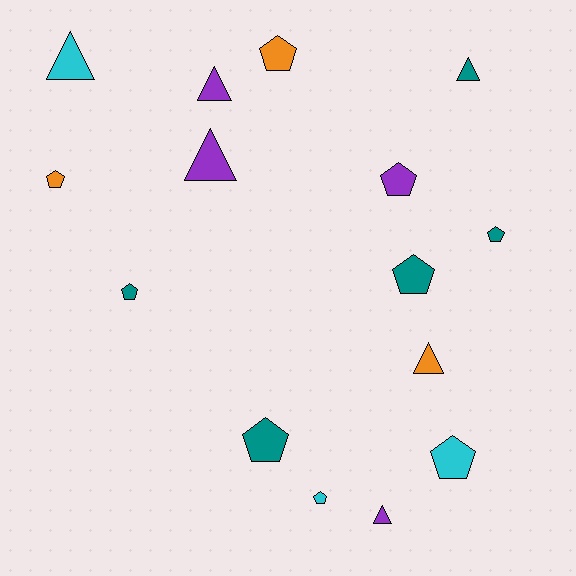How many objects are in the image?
There are 15 objects.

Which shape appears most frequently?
Pentagon, with 9 objects.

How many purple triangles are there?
There are 3 purple triangles.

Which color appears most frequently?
Teal, with 5 objects.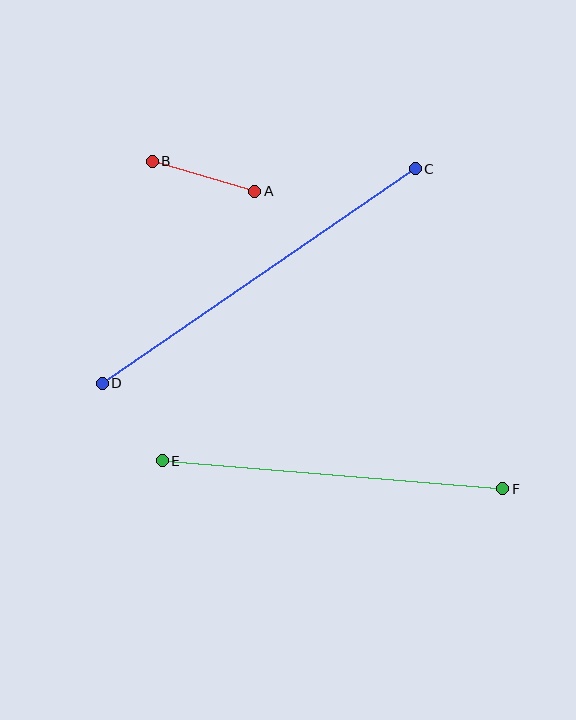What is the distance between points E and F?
The distance is approximately 342 pixels.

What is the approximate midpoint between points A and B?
The midpoint is at approximately (203, 176) pixels.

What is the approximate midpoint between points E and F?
The midpoint is at approximately (332, 475) pixels.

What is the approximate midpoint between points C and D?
The midpoint is at approximately (259, 276) pixels.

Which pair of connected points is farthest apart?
Points C and D are farthest apart.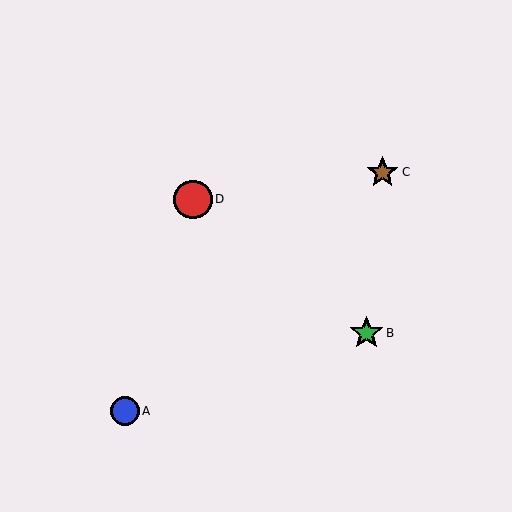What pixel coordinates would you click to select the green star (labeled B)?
Click at (366, 333) to select the green star B.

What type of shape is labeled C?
Shape C is a brown star.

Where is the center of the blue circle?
The center of the blue circle is at (125, 411).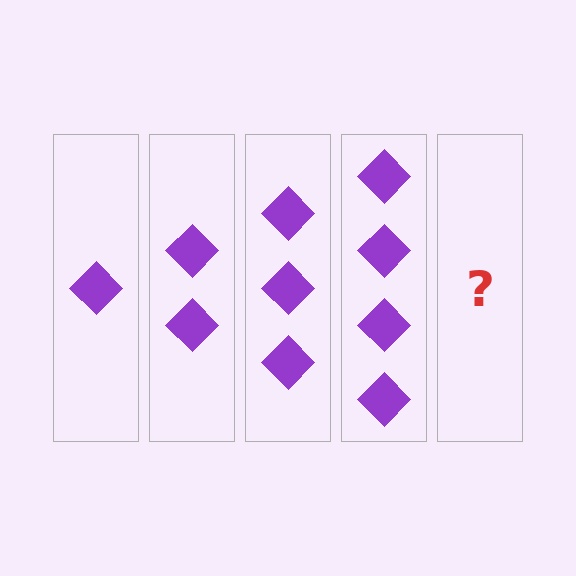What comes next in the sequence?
The next element should be 5 diamonds.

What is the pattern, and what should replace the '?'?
The pattern is that each step adds one more diamond. The '?' should be 5 diamonds.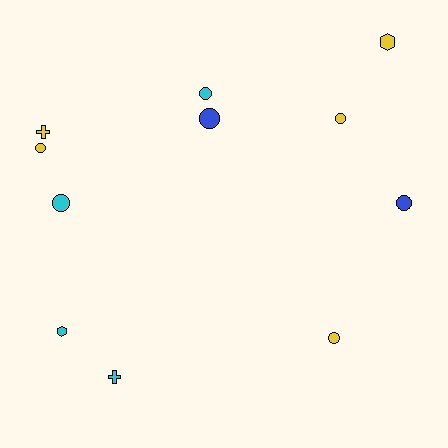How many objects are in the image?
There are 11 objects.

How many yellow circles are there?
There are 3 yellow circles.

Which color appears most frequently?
Yellow, with 5 objects.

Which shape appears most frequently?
Circle, with 7 objects.